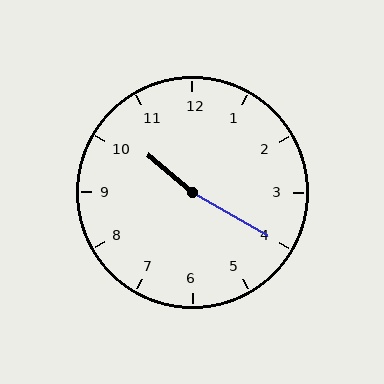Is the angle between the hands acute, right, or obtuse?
It is obtuse.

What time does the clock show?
10:20.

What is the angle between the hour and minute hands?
Approximately 170 degrees.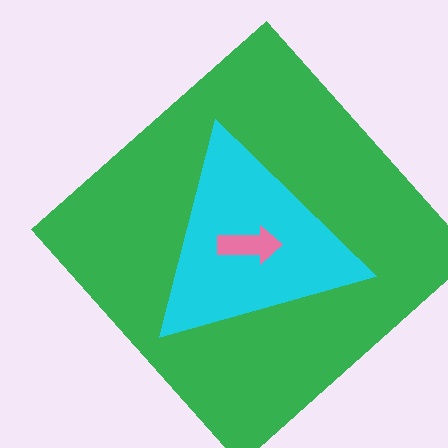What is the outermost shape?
The green diamond.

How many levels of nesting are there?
3.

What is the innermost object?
The pink arrow.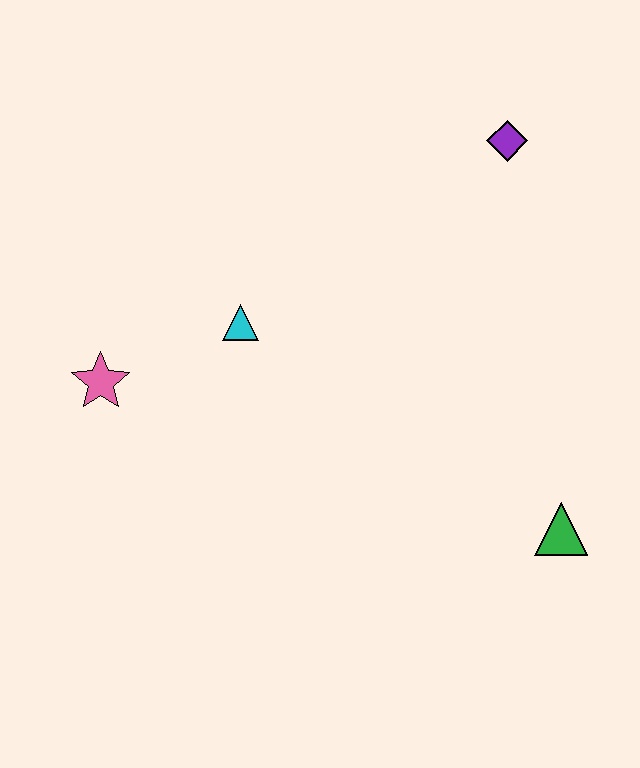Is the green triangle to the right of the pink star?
Yes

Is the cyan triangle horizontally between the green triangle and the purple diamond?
No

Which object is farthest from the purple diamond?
The pink star is farthest from the purple diamond.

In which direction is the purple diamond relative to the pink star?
The purple diamond is to the right of the pink star.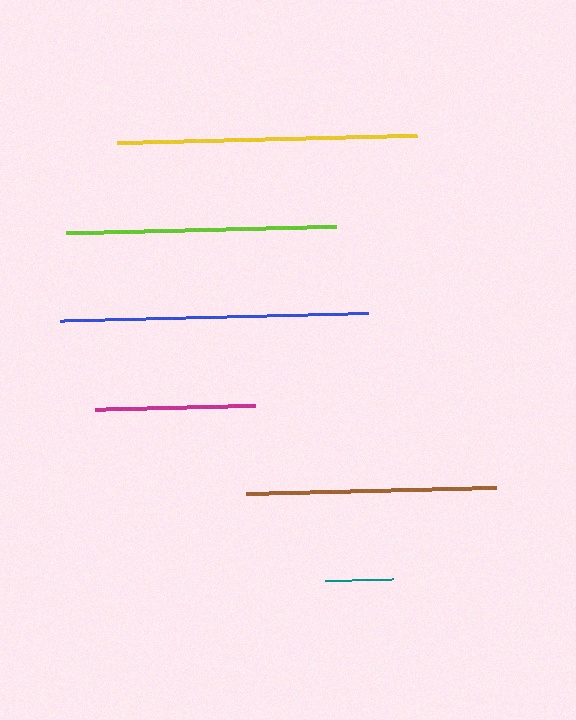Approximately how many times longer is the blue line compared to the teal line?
The blue line is approximately 4.5 times the length of the teal line.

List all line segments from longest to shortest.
From longest to shortest: blue, yellow, lime, brown, magenta, teal.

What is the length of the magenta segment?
The magenta segment is approximately 160 pixels long.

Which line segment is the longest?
The blue line is the longest at approximately 308 pixels.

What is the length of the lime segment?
The lime segment is approximately 271 pixels long.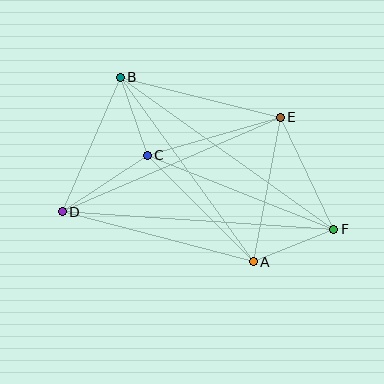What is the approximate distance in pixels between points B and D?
The distance between B and D is approximately 147 pixels.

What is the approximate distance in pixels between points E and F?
The distance between E and F is approximately 124 pixels.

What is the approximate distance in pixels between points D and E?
The distance between D and E is approximately 238 pixels.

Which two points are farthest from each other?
Points D and F are farthest from each other.